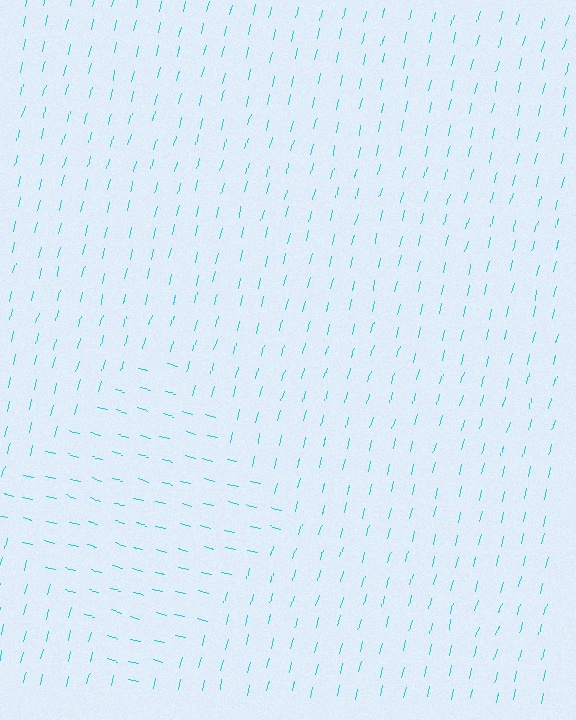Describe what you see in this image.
The image is filled with small cyan line segments. A diamond region in the image has lines oriented differently from the surrounding lines, creating a visible texture boundary.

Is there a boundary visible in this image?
Yes, there is a texture boundary formed by a change in line orientation.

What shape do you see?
I see a diamond.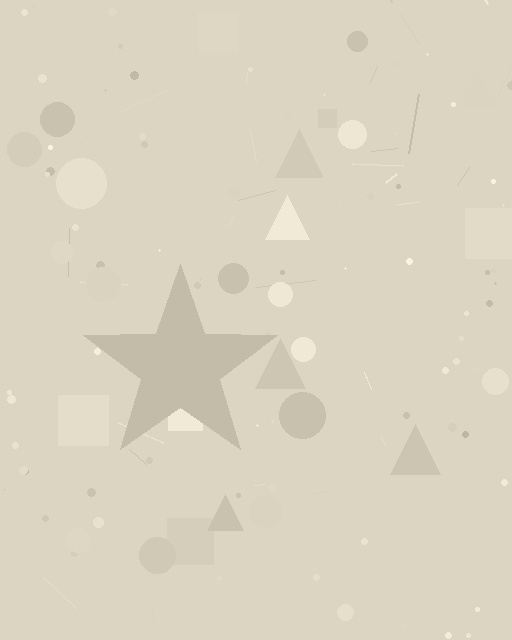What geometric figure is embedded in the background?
A star is embedded in the background.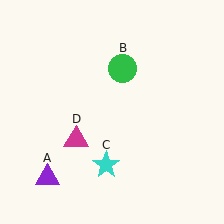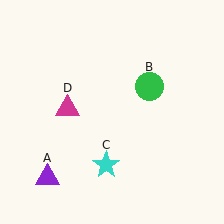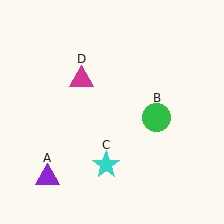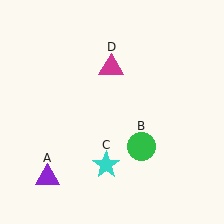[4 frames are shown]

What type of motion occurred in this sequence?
The green circle (object B), magenta triangle (object D) rotated clockwise around the center of the scene.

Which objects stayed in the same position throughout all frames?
Purple triangle (object A) and cyan star (object C) remained stationary.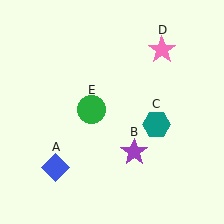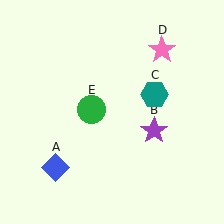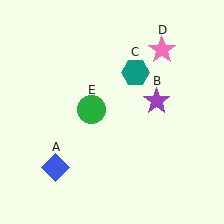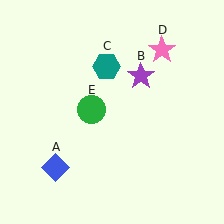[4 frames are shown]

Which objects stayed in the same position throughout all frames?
Blue diamond (object A) and pink star (object D) and green circle (object E) remained stationary.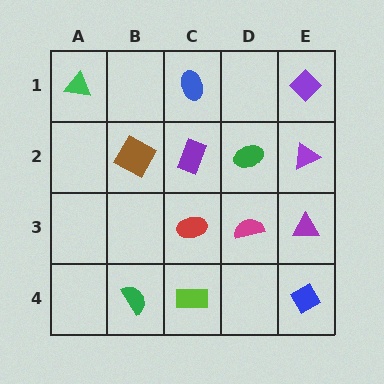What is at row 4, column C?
A lime rectangle.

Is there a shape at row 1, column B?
No, that cell is empty.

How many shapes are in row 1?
3 shapes.